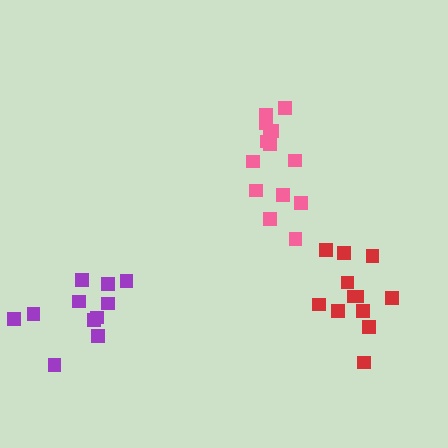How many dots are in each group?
Group 1: 11 dots, Group 2: 14 dots, Group 3: 12 dots (37 total).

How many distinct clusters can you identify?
There are 3 distinct clusters.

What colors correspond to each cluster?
The clusters are colored: purple, pink, red.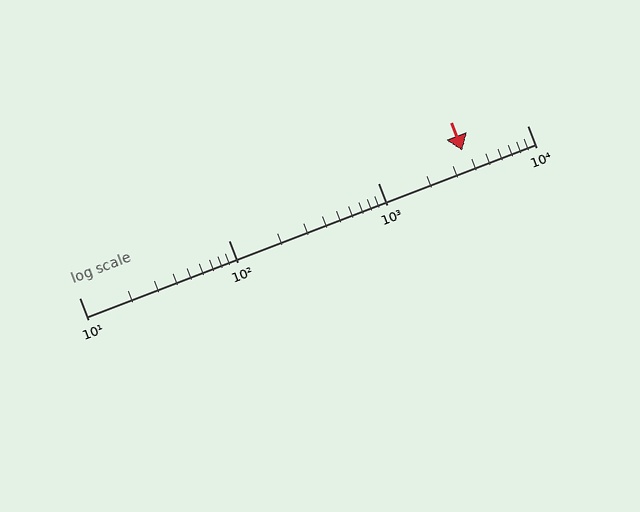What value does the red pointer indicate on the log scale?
The pointer indicates approximately 3700.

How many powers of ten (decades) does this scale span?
The scale spans 3 decades, from 10 to 10000.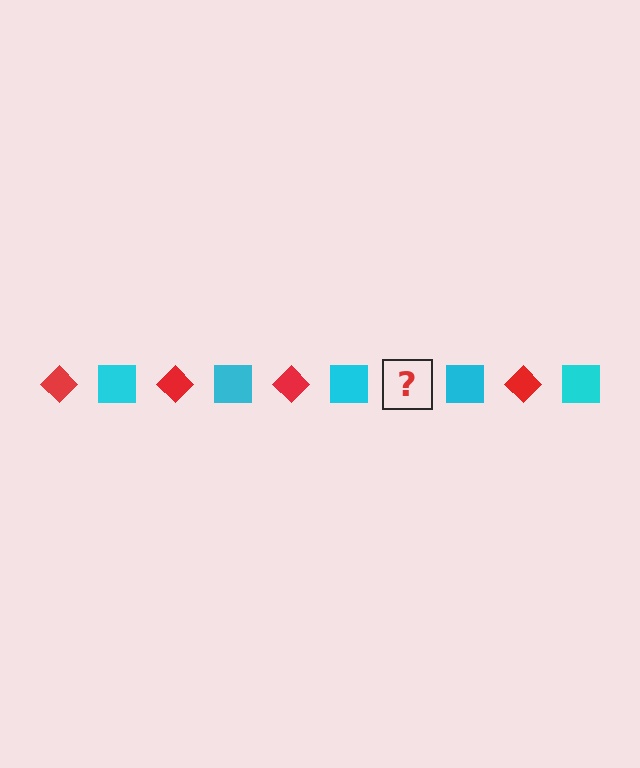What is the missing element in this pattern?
The missing element is a red diamond.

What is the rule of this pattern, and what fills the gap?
The rule is that the pattern alternates between red diamond and cyan square. The gap should be filled with a red diamond.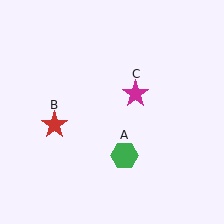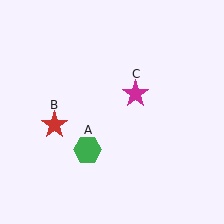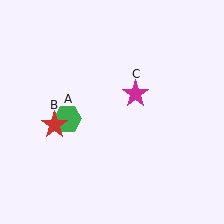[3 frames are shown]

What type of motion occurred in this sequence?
The green hexagon (object A) rotated clockwise around the center of the scene.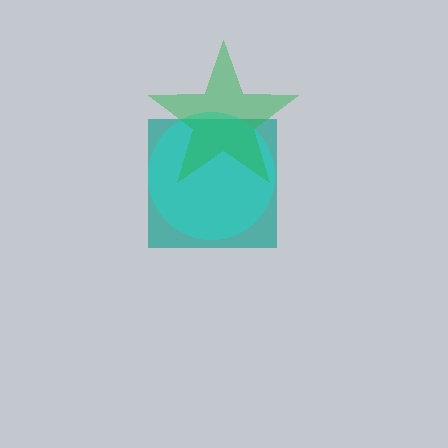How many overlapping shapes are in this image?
There are 3 overlapping shapes in the image.